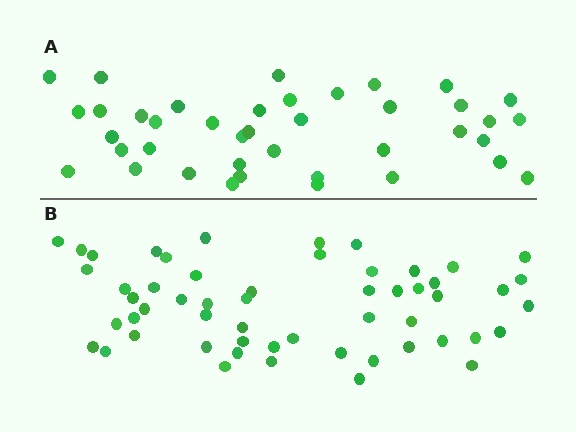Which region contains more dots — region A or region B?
Region B (the bottom region) has more dots.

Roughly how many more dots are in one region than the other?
Region B has approximately 15 more dots than region A.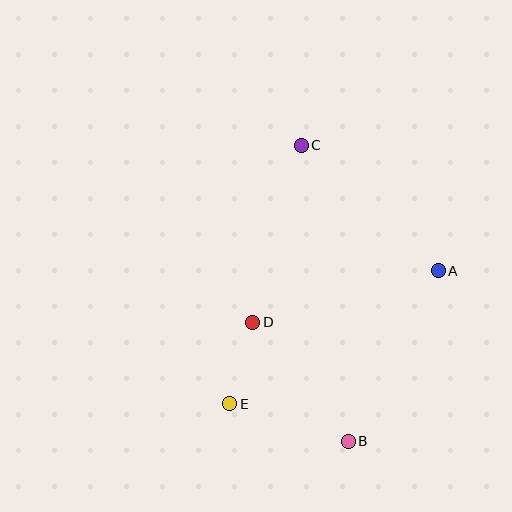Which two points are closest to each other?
Points D and E are closest to each other.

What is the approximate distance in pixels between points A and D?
The distance between A and D is approximately 192 pixels.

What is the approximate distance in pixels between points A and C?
The distance between A and C is approximately 186 pixels.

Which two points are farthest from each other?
Points B and C are farthest from each other.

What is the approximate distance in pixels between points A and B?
The distance between A and B is approximately 193 pixels.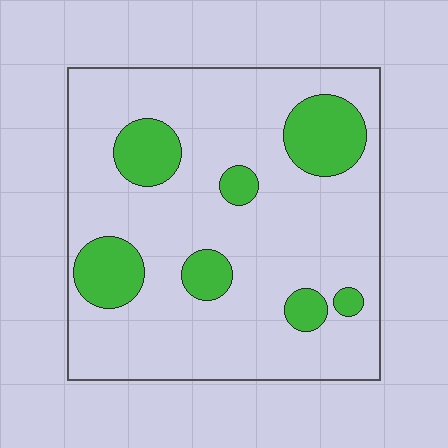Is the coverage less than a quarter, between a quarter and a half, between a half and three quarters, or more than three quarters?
Less than a quarter.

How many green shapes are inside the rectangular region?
7.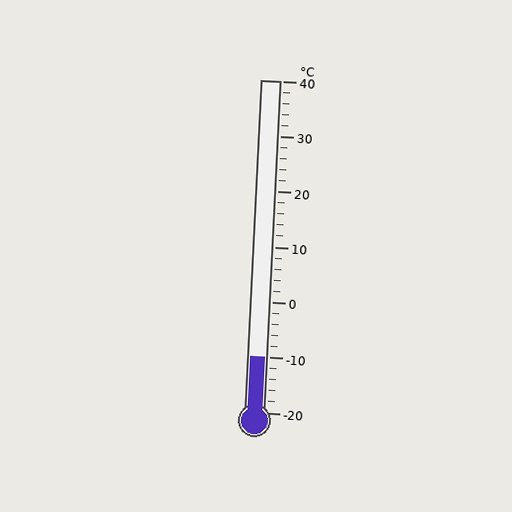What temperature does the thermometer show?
The thermometer shows approximately -10°C.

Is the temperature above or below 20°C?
The temperature is below 20°C.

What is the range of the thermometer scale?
The thermometer scale ranges from -20°C to 40°C.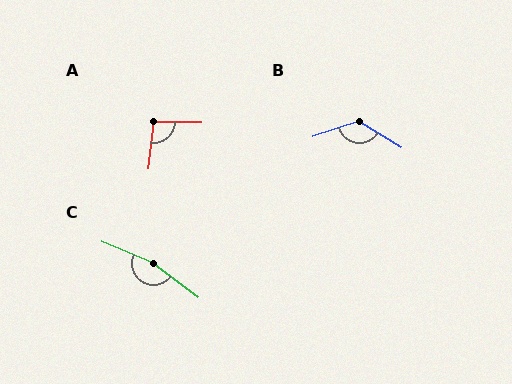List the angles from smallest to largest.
A (96°), B (130°), C (166°).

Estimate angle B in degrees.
Approximately 130 degrees.